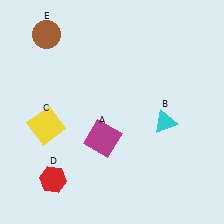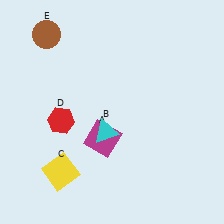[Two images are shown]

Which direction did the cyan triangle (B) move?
The cyan triangle (B) moved left.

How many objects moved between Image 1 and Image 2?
3 objects moved between the two images.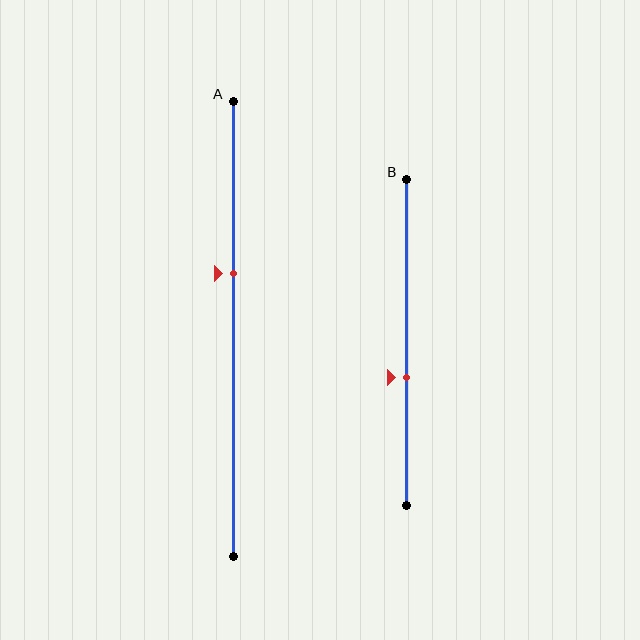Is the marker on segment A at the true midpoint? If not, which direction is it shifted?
No, the marker on segment A is shifted upward by about 12% of the segment length.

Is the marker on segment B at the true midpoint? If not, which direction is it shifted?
No, the marker on segment B is shifted downward by about 11% of the segment length.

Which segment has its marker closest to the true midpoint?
Segment B has its marker closest to the true midpoint.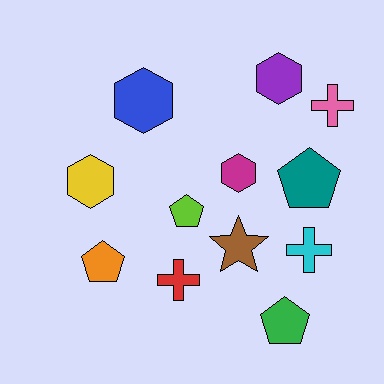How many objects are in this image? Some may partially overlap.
There are 12 objects.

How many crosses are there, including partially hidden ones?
There are 3 crosses.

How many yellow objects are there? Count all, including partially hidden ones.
There is 1 yellow object.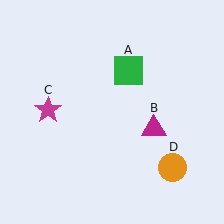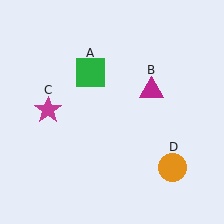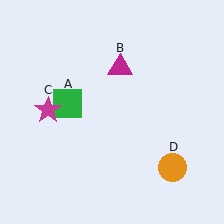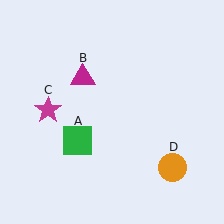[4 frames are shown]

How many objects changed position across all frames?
2 objects changed position: green square (object A), magenta triangle (object B).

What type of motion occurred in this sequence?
The green square (object A), magenta triangle (object B) rotated counterclockwise around the center of the scene.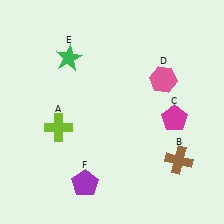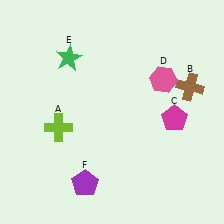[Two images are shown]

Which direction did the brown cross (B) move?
The brown cross (B) moved up.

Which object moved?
The brown cross (B) moved up.